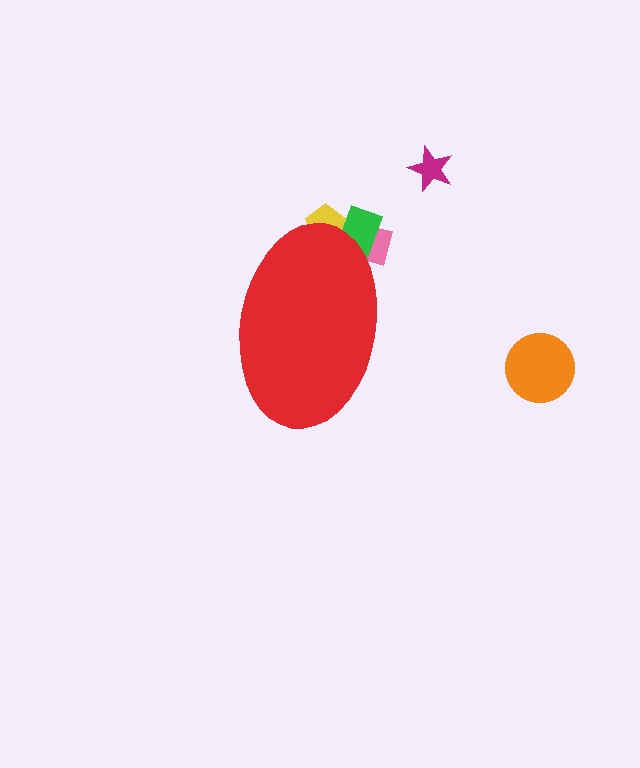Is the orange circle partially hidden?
No, the orange circle is fully visible.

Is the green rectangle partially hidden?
Yes, the green rectangle is partially hidden behind the red ellipse.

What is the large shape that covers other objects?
A red ellipse.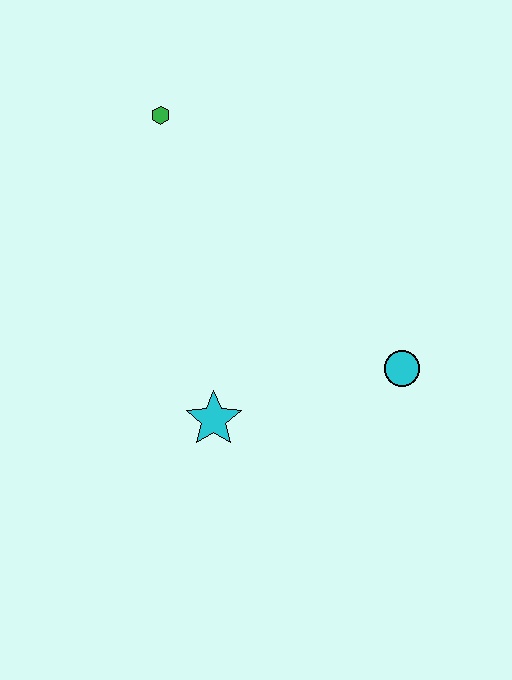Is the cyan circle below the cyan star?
No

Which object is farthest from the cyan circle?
The green hexagon is farthest from the cyan circle.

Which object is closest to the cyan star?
The cyan circle is closest to the cyan star.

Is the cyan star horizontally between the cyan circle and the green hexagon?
Yes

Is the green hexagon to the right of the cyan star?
No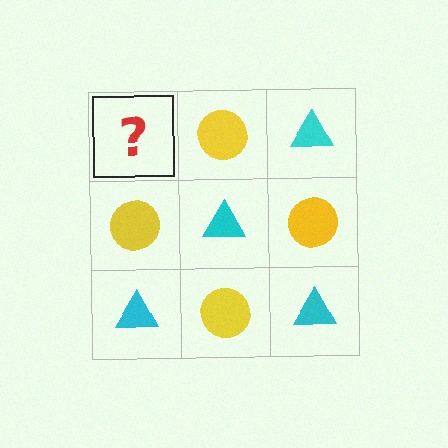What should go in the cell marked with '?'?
The missing cell should contain a cyan triangle.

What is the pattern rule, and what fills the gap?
The rule is that it alternates cyan triangle and yellow circle in a checkerboard pattern. The gap should be filled with a cyan triangle.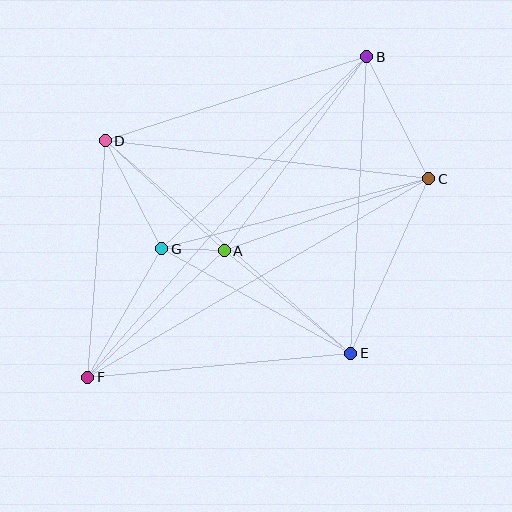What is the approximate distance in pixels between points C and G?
The distance between C and G is approximately 276 pixels.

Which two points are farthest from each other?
Points B and F are farthest from each other.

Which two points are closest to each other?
Points A and G are closest to each other.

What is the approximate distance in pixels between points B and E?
The distance between B and E is approximately 297 pixels.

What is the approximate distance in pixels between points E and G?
The distance between E and G is approximately 216 pixels.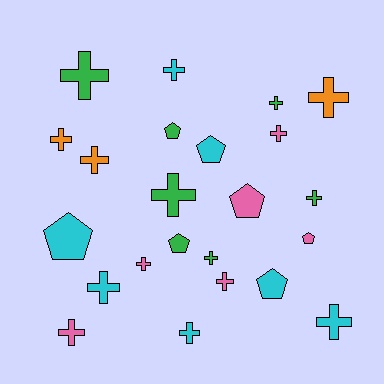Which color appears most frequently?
Cyan, with 7 objects.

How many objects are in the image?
There are 23 objects.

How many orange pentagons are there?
There are no orange pentagons.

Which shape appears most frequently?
Cross, with 16 objects.